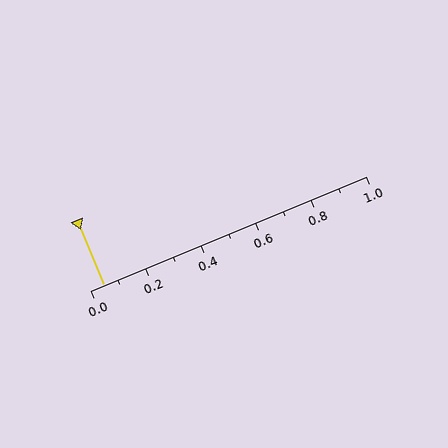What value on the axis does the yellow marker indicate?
The marker indicates approximately 0.05.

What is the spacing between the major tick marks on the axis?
The major ticks are spaced 0.2 apart.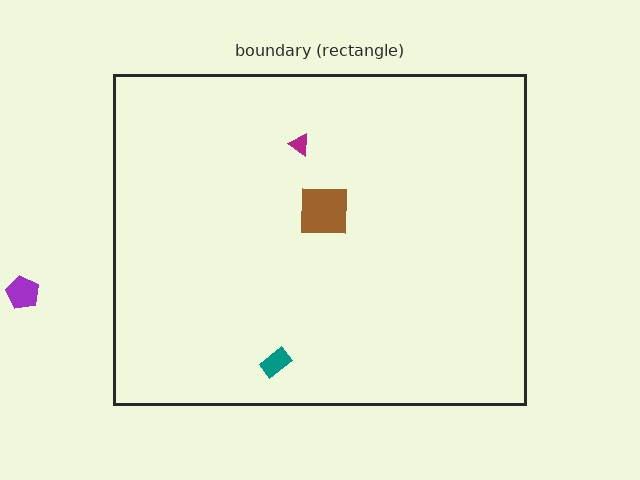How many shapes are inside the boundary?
3 inside, 1 outside.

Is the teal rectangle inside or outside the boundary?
Inside.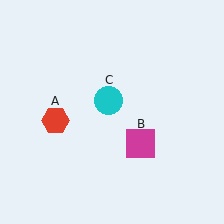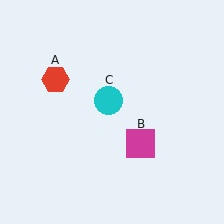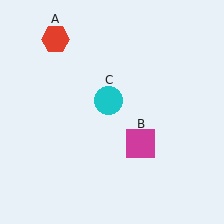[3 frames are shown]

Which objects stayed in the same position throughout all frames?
Magenta square (object B) and cyan circle (object C) remained stationary.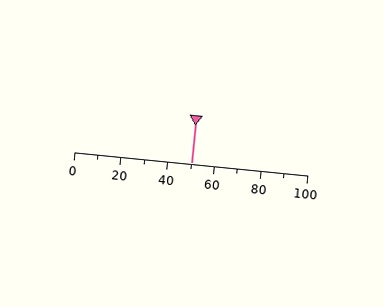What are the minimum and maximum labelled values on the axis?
The axis runs from 0 to 100.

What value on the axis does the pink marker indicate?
The marker indicates approximately 50.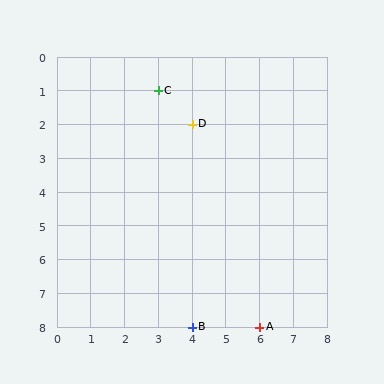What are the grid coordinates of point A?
Point A is at grid coordinates (6, 8).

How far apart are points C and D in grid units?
Points C and D are 1 column and 1 row apart (about 1.4 grid units diagonally).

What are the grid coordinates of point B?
Point B is at grid coordinates (4, 8).